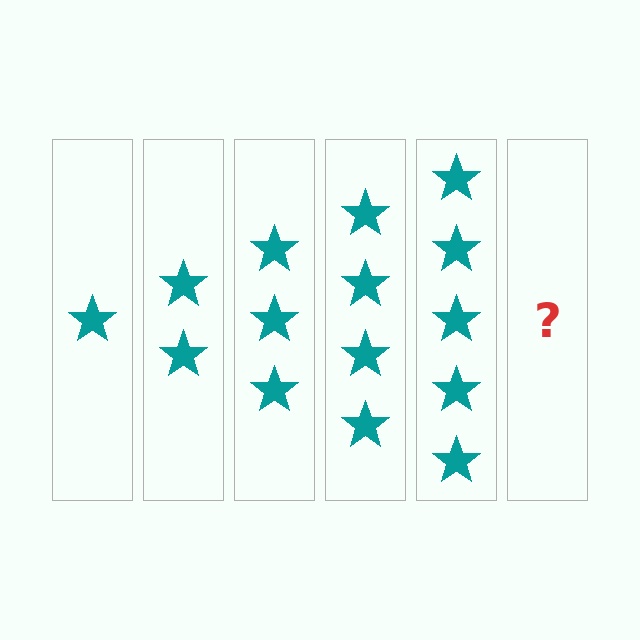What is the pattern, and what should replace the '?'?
The pattern is that each step adds one more star. The '?' should be 6 stars.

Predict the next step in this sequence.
The next step is 6 stars.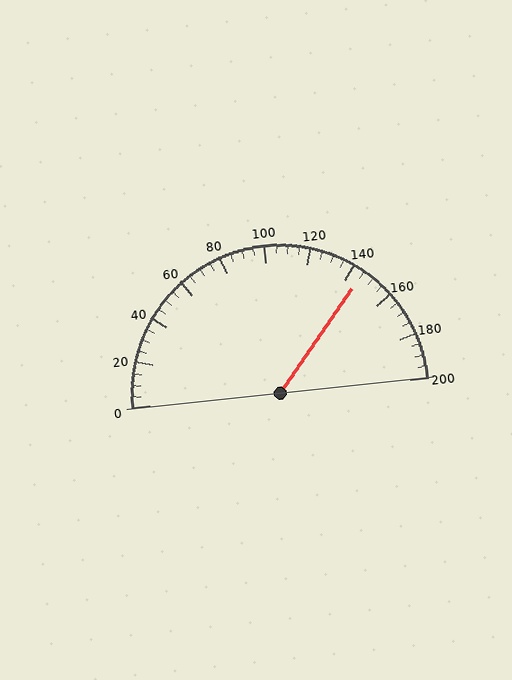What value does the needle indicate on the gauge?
The needle indicates approximately 145.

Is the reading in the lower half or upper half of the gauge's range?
The reading is in the upper half of the range (0 to 200).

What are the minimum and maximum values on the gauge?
The gauge ranges from 0 to 200.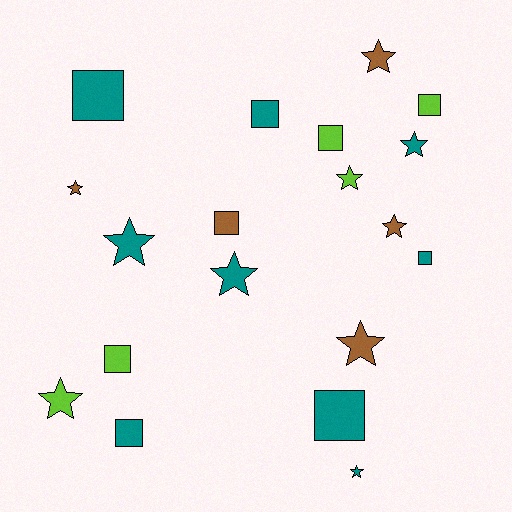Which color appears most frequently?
Teal, with 9 objects.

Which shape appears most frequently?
Star, with 10 objects.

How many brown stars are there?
There are 4 brown stars.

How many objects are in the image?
There are 19 objects.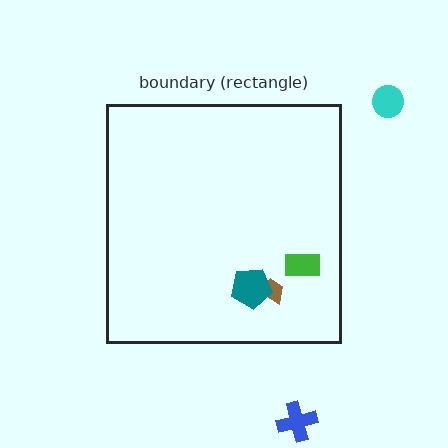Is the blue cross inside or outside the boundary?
Outside.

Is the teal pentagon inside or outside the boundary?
Inside.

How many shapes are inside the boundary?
3 inside, 2 outside.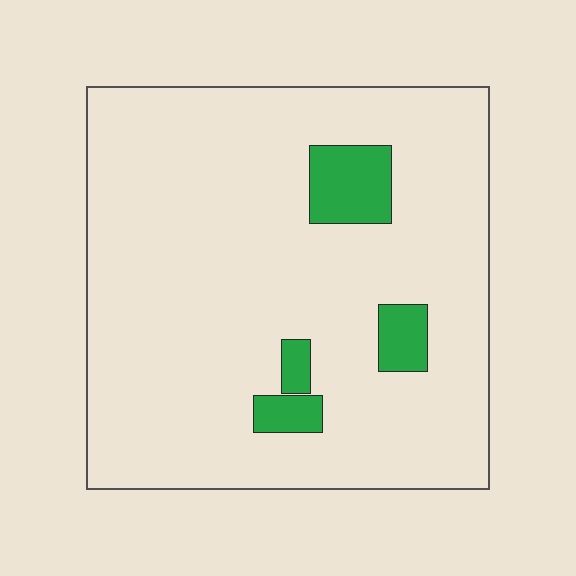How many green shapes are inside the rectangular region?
4.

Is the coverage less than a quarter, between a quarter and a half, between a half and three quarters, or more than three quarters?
Less than a quarter.